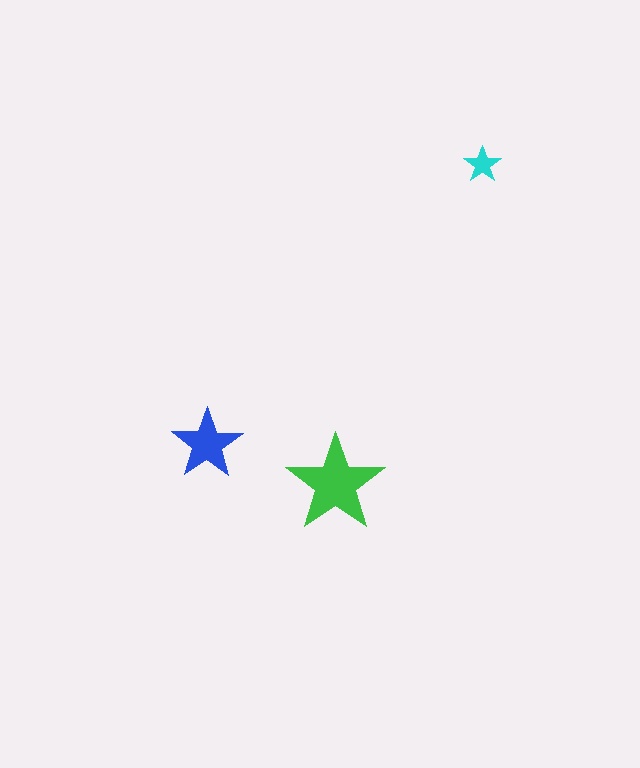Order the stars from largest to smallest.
the green one, the blue one, the cyan one.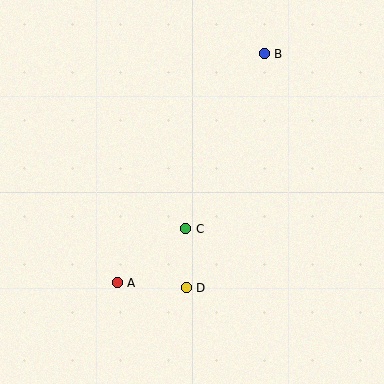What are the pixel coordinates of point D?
Point D is at (186, 288).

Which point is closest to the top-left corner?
Point B is closest to the top-left corner.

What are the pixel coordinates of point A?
Point A is at (117, 283).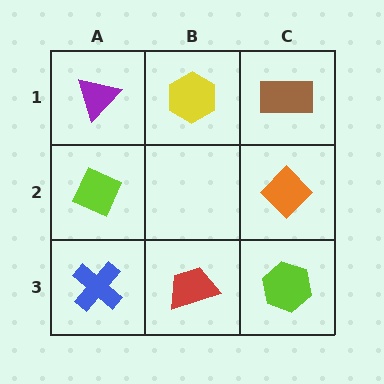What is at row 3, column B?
A red trapezoid.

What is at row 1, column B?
A yellow hexagon.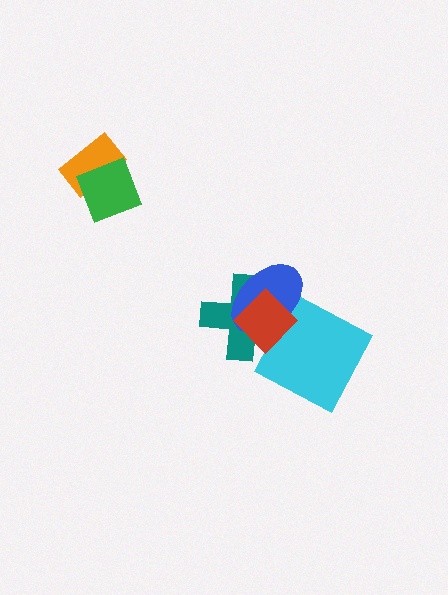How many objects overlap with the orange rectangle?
1 object overlaps with the orange rectangle.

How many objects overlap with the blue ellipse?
3 objects overlap with the blue ellipse.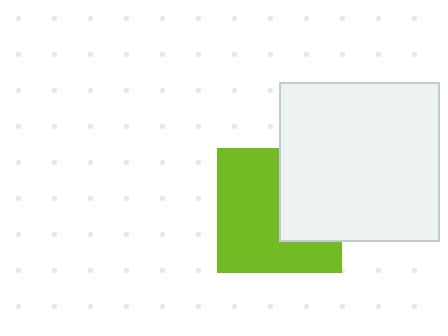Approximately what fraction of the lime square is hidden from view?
Roughly 37% of the lime square is hidden behind the white square.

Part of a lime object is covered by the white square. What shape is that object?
It is a square.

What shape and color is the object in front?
The object in front is a white square.